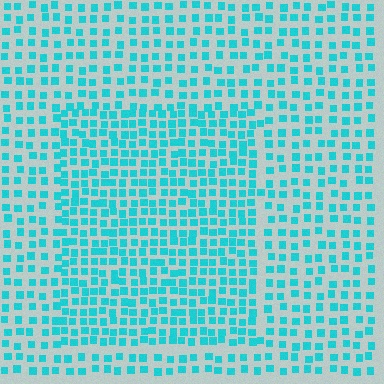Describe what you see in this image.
The image contains small cyan elements arranged at two different densities. A rectangle-shaped region is visible where the elements are more densely packed than the surrounding area.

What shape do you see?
I see a rectangle.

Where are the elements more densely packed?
The elements are more densely packed inside the rectangle boundary.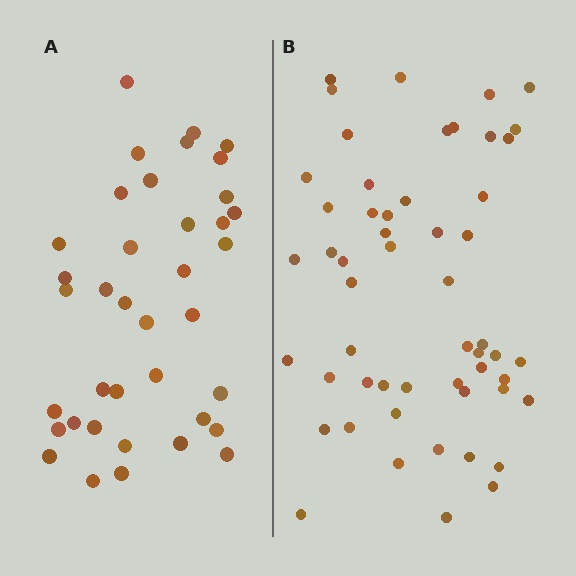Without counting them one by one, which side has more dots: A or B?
Region B (the right region) has more dots.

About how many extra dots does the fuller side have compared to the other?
Region B has approximately 15 more dots than region A.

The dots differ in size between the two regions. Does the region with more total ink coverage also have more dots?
No. Region A has more total ink coverage because its dots are larger, but region B actually contains more individual dots. Total area can be misleading — the number of items is what matters here.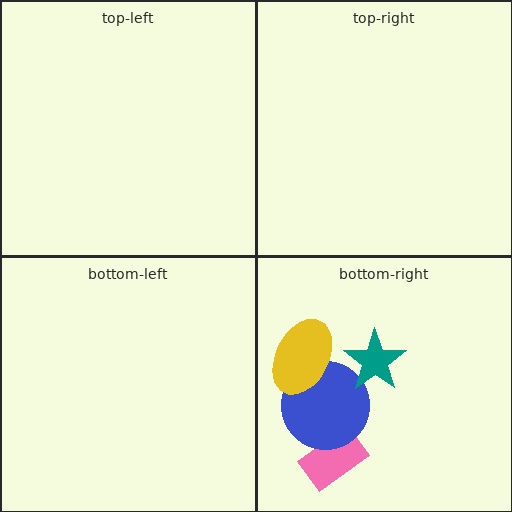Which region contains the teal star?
The bottom-right region.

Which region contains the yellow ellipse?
The bottom-right region.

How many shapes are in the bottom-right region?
4.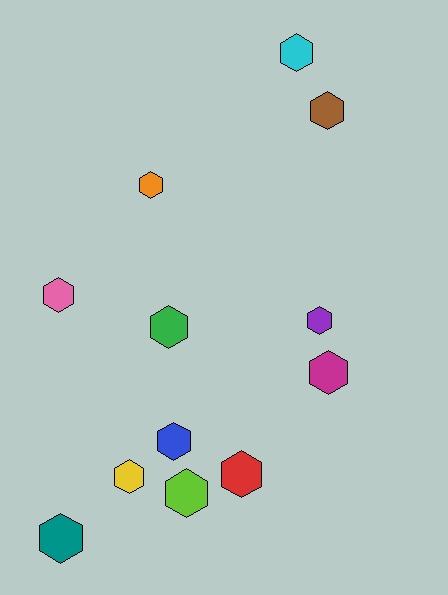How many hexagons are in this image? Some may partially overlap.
There are 12 hexagons.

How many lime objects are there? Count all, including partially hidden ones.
There is 1 lime object.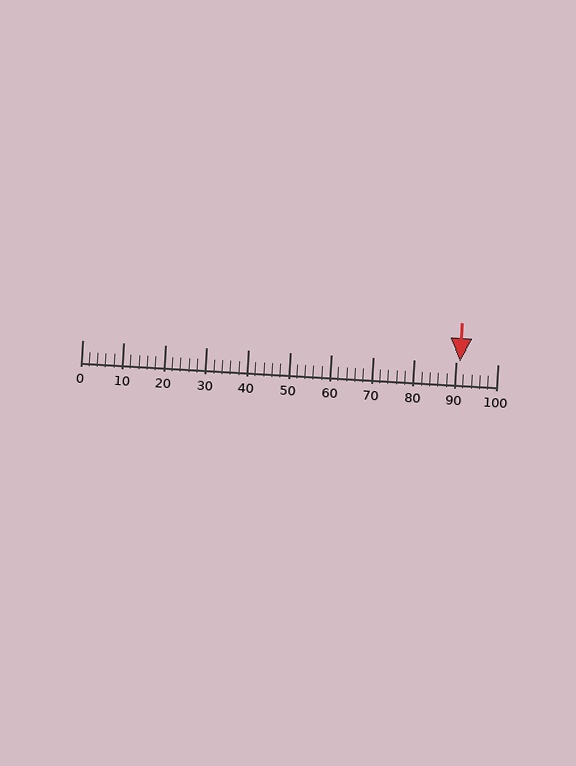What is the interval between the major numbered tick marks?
The major tick marks are spaced 10 units apart.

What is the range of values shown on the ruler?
The ruler shows values from 0 to 100.